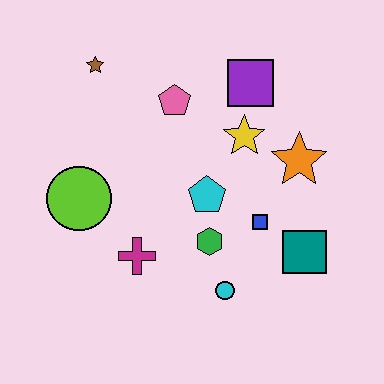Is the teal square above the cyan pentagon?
No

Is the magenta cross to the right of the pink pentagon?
No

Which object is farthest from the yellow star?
The lime circle is farthest from the yellow star.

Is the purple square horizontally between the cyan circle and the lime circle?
No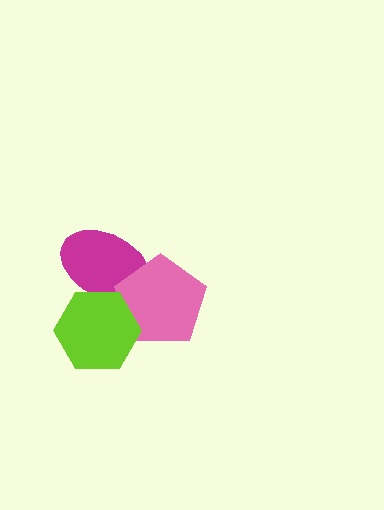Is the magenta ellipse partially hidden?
Yes, it is partially covered by another shape.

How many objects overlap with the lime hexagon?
2 objects overlap with the lime hexagon.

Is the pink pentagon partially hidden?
Yes, it is partially covered by another shape.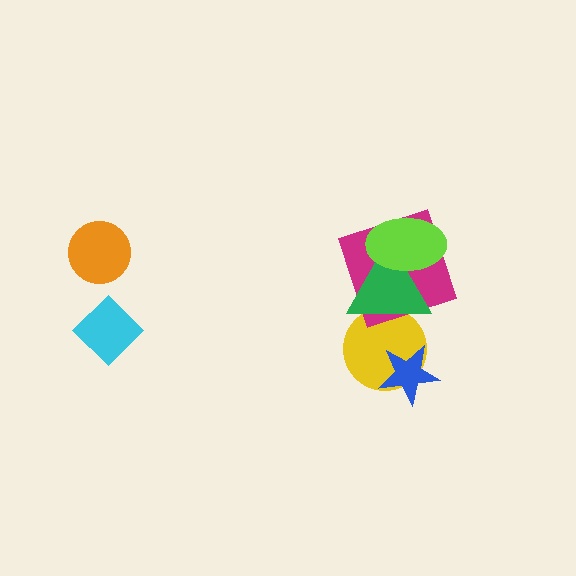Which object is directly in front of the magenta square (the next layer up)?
The green triangle is directly in front of the magenta square.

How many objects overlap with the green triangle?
3 objects overlap with the green triangle.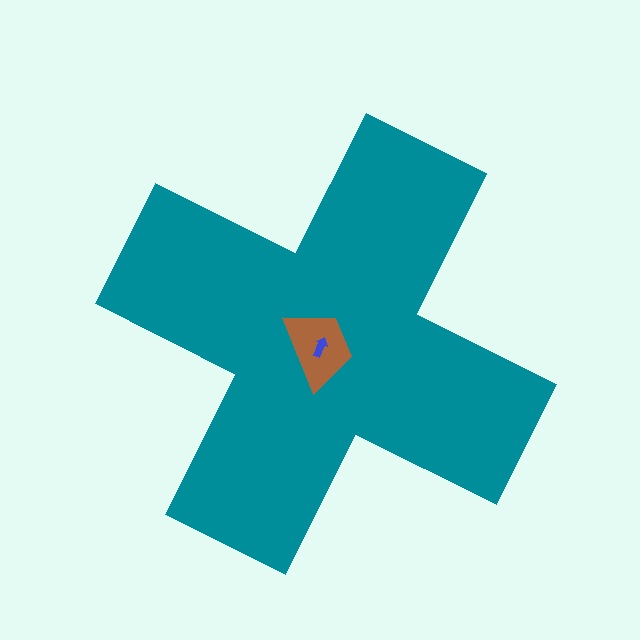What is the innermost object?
The blue arrow.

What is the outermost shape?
The teal cross.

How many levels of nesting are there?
3.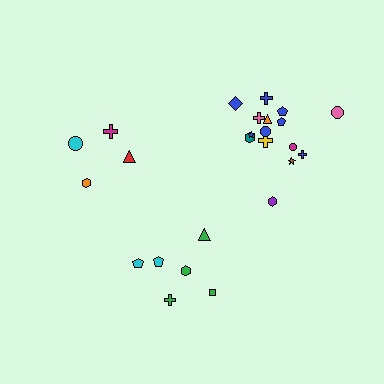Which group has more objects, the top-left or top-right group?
The top-right group.